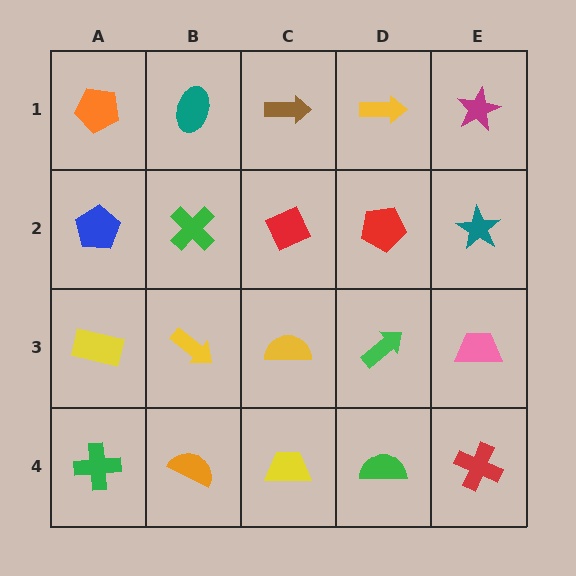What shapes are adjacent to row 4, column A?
A yellow rectangle (row 3, column A), an orange semicircle (row 4, column B).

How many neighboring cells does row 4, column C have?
3.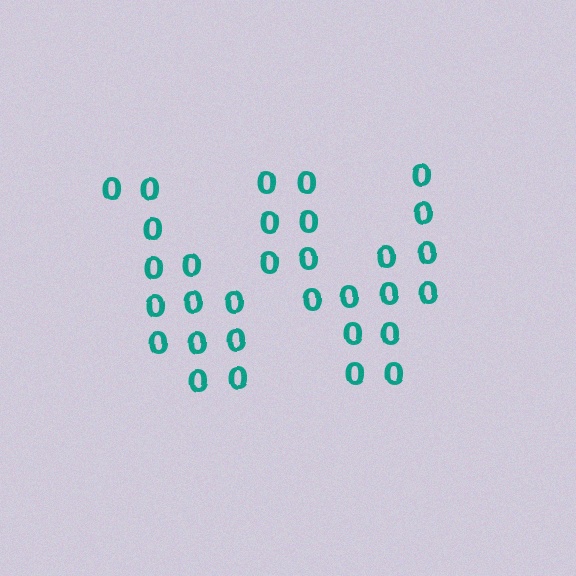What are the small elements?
The small elements are digit 0's.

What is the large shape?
The large shape is the letter W.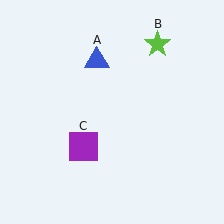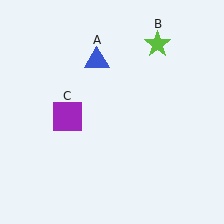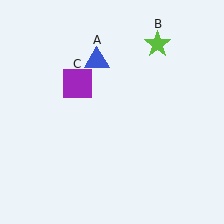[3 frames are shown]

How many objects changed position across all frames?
1 object changed position: purple square (object C).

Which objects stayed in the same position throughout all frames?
Blue triangle (object A) and lime star (object B) remained stationary.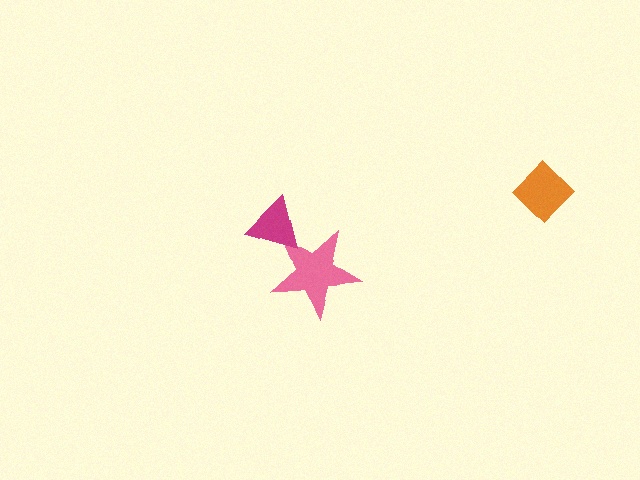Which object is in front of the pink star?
The magenta triangle is in front of the pink star.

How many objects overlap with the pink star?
1 object overlaps with the pink star.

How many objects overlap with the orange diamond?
0 objects overlap with the orange diamond.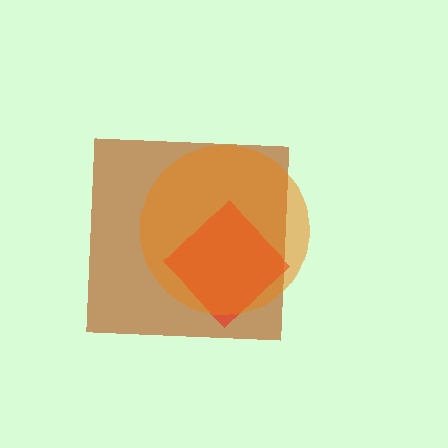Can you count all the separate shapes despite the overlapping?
Yes, there are 3 separate shapes.